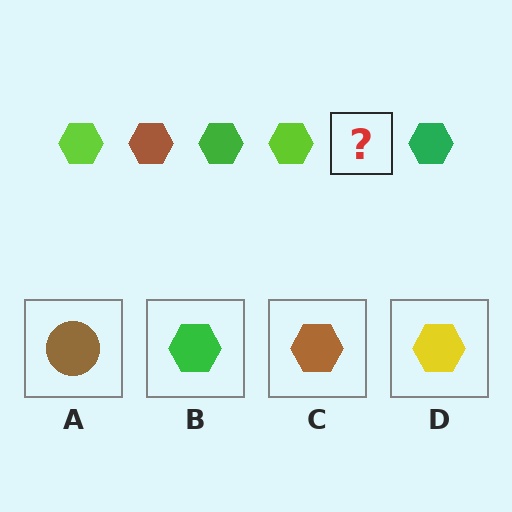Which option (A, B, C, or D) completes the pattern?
C.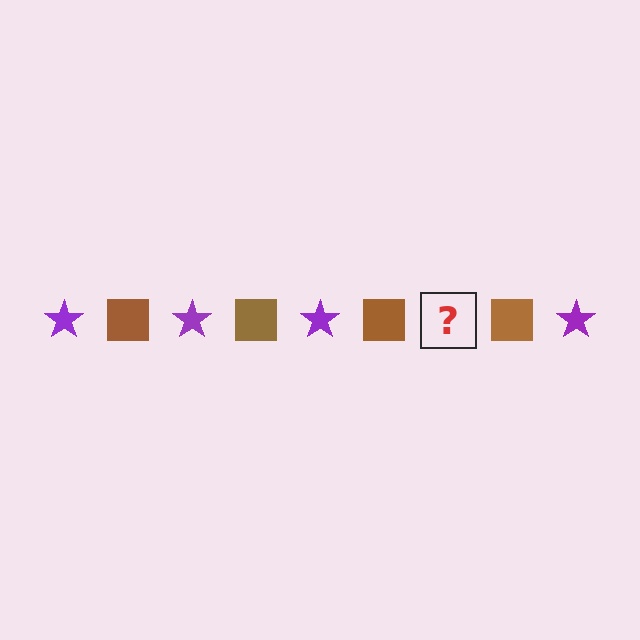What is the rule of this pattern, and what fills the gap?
The rule is that the pattern alternates between purple star and brown square. The gap should be filled with a purple star.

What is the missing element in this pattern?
The missing element is a purple star.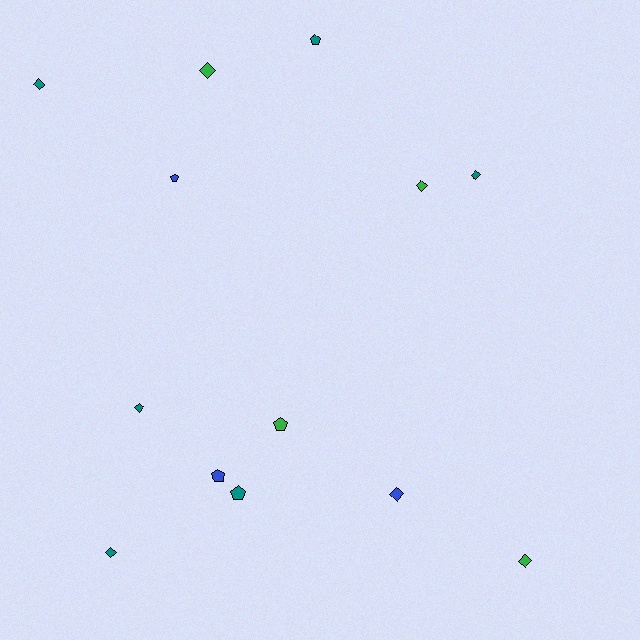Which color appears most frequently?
Teal, with 6 objects.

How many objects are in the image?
There are 13 objects.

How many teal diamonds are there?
There are 4 teal diamonds.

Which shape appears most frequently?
Diamond, with 8 objects.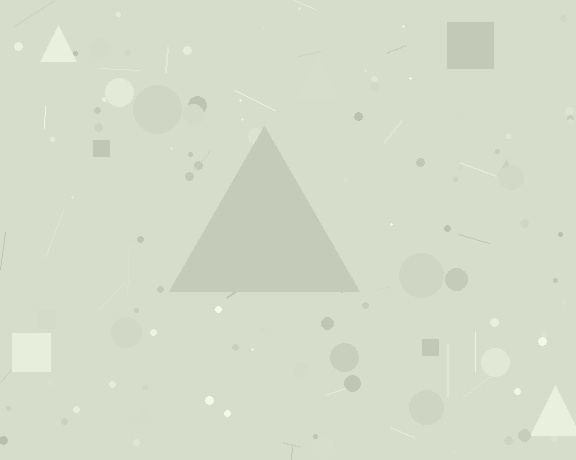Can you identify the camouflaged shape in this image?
The camouflaged shape is a triangle.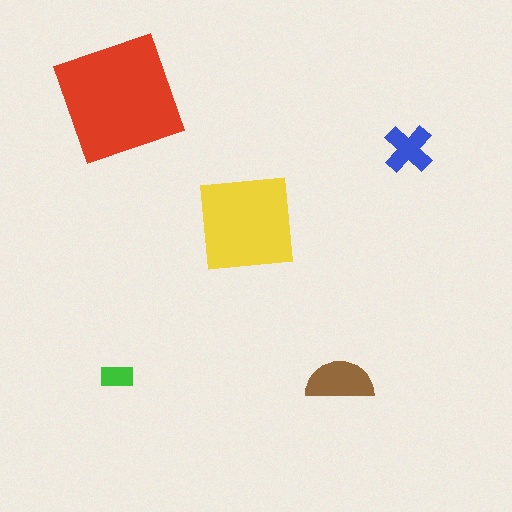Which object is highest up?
The red square is topmost.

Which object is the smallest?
The green rectangle.